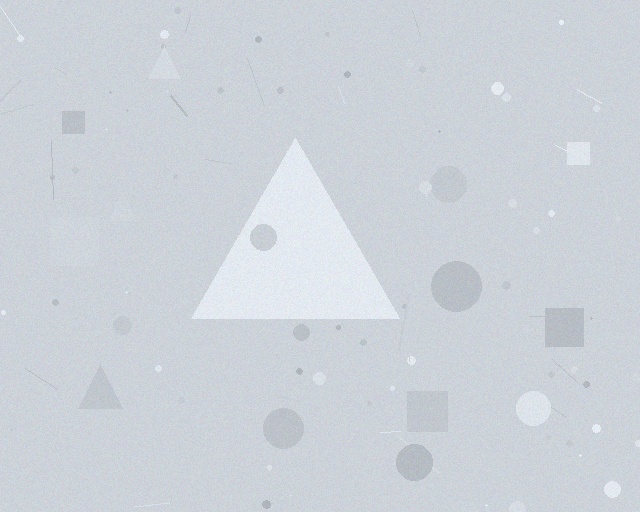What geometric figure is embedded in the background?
A triangle is embedded in the background.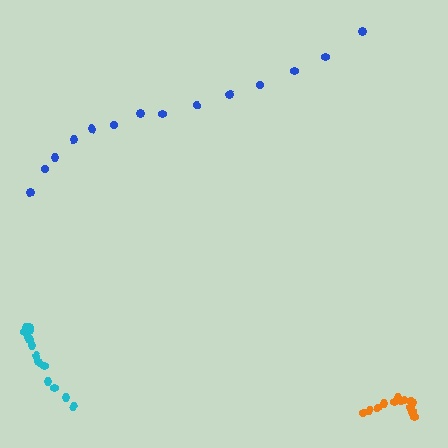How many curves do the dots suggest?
There are 3 distinct paths.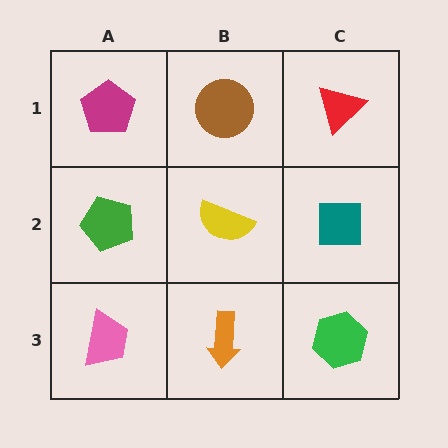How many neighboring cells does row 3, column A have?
2.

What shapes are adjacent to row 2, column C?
A red triangle (row 1, column C), a green hexagon (row 3, column C), a yellow semicircle (row 2, column B).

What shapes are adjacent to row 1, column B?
A yellow semicircle (row 2, column B), a magenta pentagon (row 1, column A), a red triangle (row 1, column C).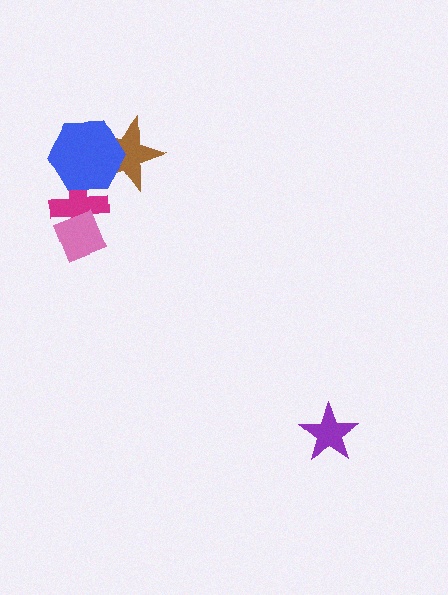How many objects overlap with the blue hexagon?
2 objects overlap with the blue hexagon.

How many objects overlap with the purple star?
0 objects overlap with the purple star.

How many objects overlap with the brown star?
1 object overlaps with the brown star.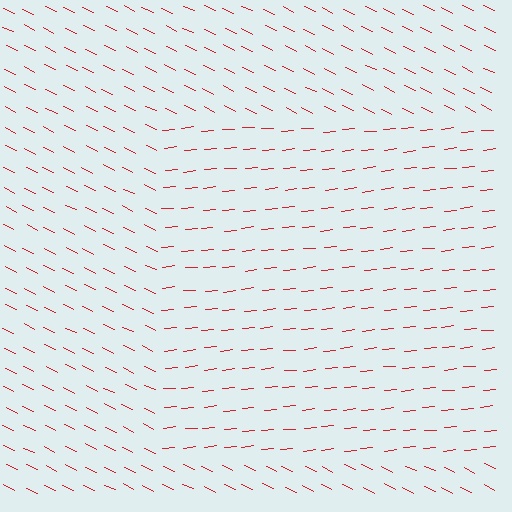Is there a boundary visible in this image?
Yes, there is a texture boundary formed by a change in line orientation.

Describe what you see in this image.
The image is filled with small red line segments. A rectangle region in the image has lines oriented differently from the surrounding lines, creating a visible texture boundary.